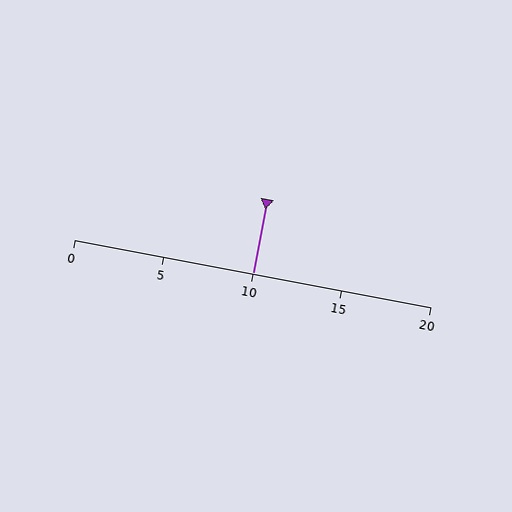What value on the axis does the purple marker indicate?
The marker indicates approximately 10.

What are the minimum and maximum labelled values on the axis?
The axis runs from 0 to 20.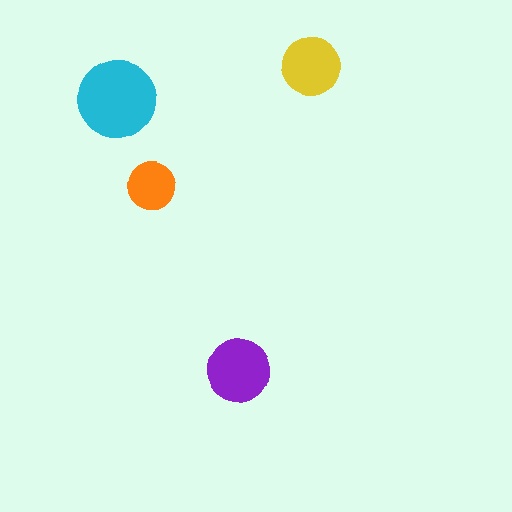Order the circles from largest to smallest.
the cyan one, the purple one, the yellow one, the orange one.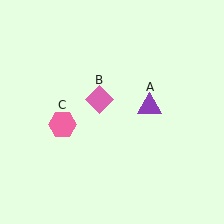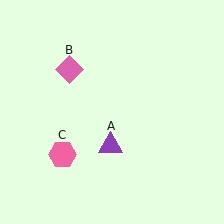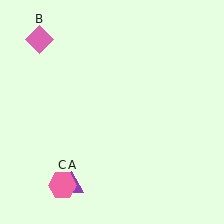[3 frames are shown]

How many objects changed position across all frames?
3 objects changed position: purple triangle (object A), pink diamond (object B), pink hexagon (object C).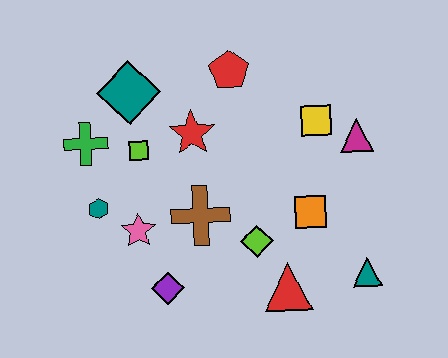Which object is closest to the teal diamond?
The lime square is closest to the teal diamond.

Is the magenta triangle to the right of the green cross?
Yes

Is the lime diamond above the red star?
No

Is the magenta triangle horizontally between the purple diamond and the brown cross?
No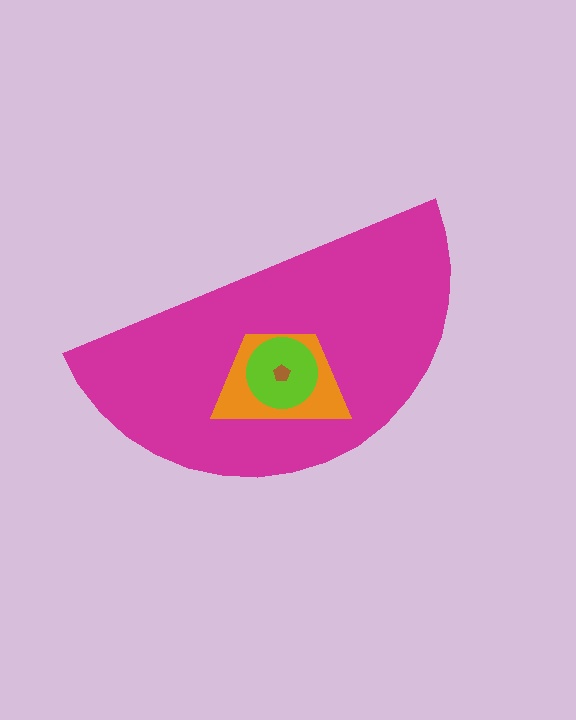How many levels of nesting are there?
4.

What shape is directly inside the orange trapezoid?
The lime circle.